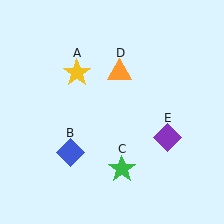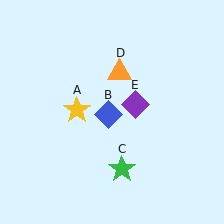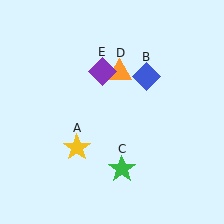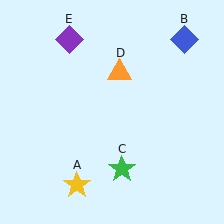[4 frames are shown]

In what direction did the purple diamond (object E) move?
The purple diamond (object E) moved up and to the left.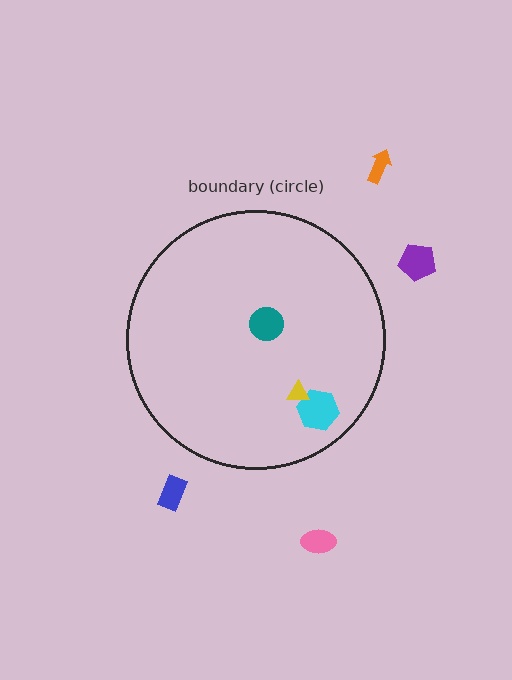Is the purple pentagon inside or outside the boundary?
Outside.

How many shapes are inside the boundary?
3 inside, 4 outside.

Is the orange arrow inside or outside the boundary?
Outside.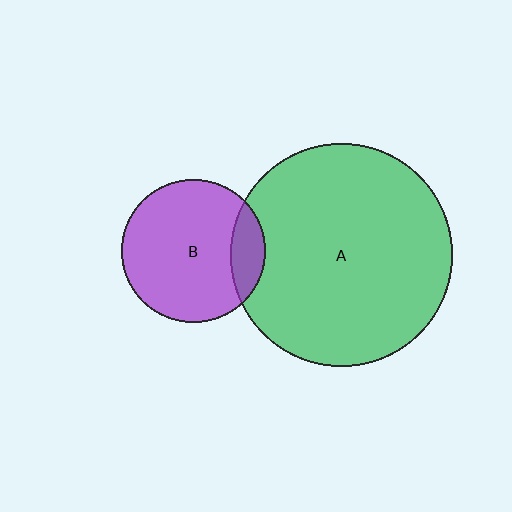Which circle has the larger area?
Circle A (green).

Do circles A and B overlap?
Yes.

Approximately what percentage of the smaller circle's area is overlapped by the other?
Approximately 15%.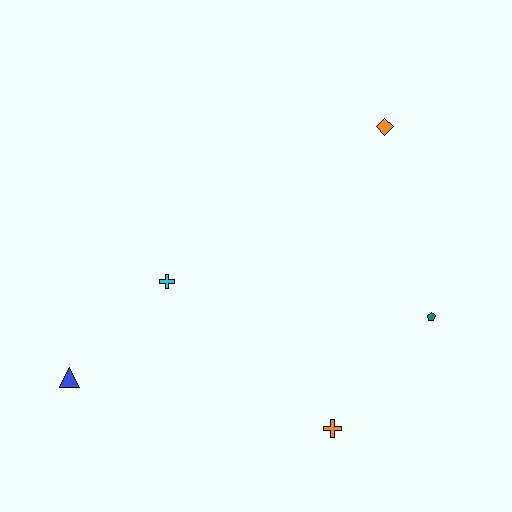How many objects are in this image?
There are 5 objects.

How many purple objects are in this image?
There are no purple objects.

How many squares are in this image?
There are no squares.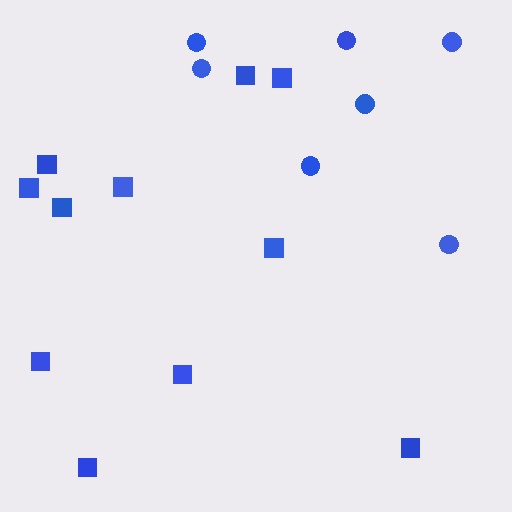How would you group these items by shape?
There are 2 groups: one group of circles (7) and one group of squares (11).